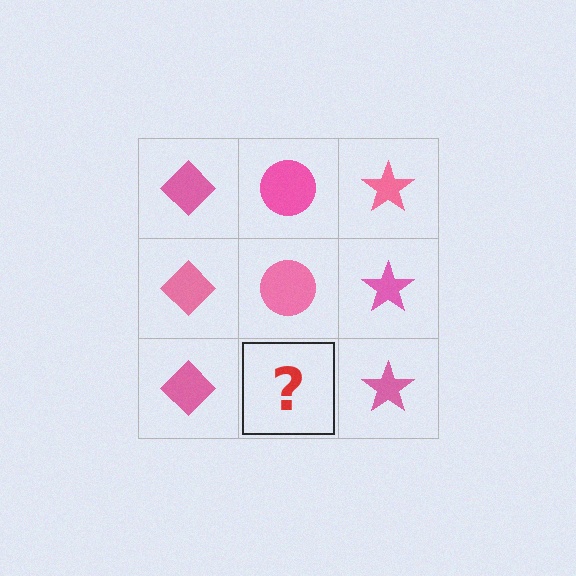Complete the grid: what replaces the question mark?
The question mark should be replaced with a pink circle.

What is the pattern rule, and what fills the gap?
The rule is that each column has a consistent shape. The gap should be filled with a pink circle.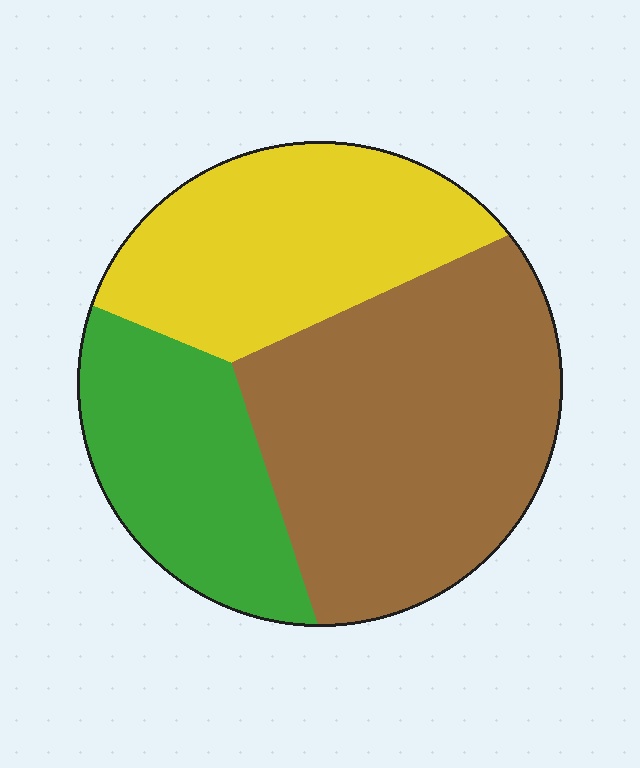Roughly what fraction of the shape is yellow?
Yellow covers around 30% of the shape.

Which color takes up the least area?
Green, at roughly 25%.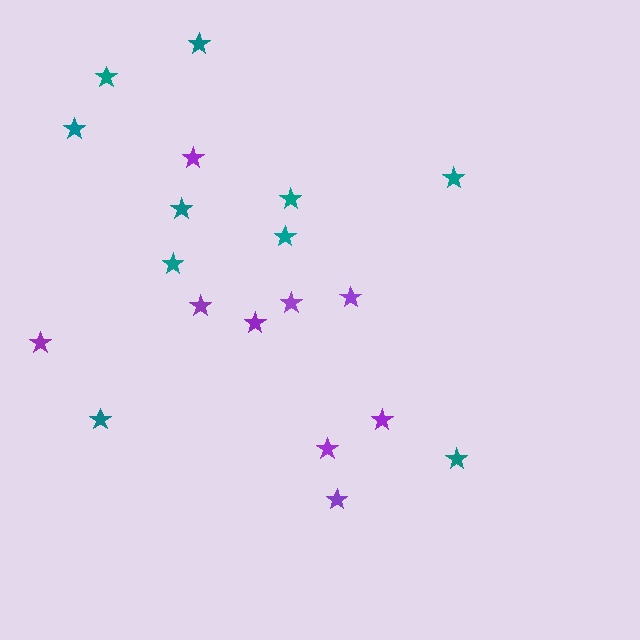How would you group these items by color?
There are 2 groups: one group of purple stars (9) and one group of teal stars (10).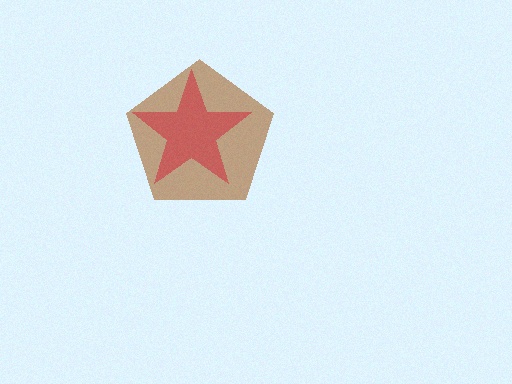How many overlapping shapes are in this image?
There are 2 overlapping shapes in the image.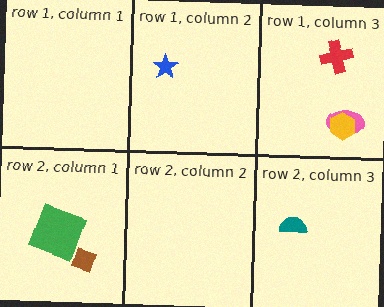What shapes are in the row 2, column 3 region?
The teal semicircle.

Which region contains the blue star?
The row 1, column 2 region.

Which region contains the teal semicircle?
The row 2, column 3 region.